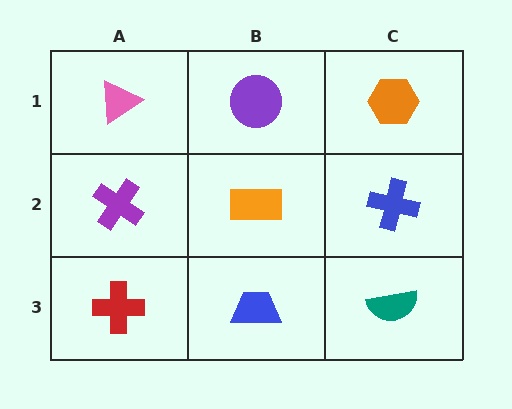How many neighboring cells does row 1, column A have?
2.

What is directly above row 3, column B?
An orange rectangle.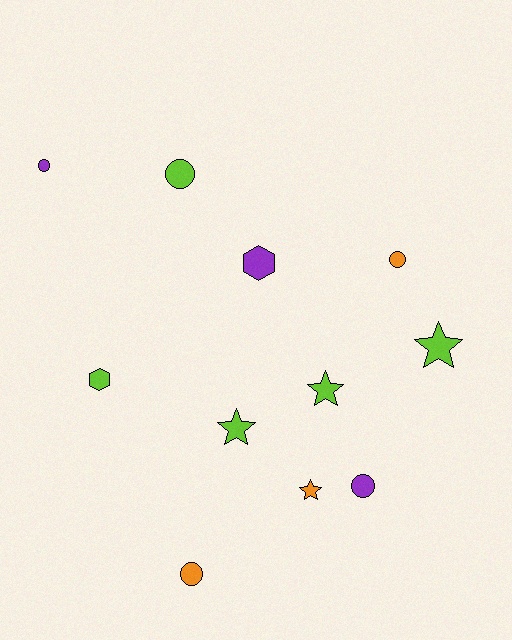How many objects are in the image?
There are 11 objects.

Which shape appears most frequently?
Circle, with 5 objects.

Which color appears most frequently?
Lime, with 5 objects.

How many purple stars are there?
There are no purple stars.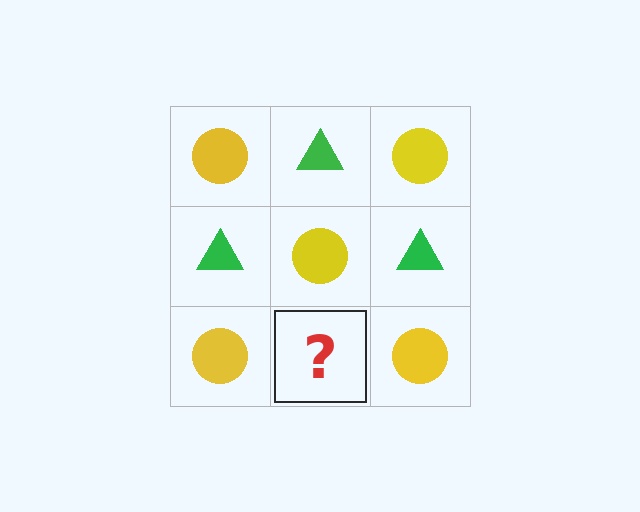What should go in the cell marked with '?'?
The missing cell should contain a green triangle.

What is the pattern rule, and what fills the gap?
The rule is that it alternates yellow circle and green triangle in a checkerboard pattern. The gap should be filled with a green triangle.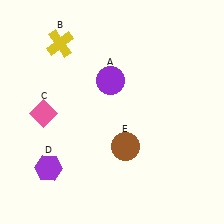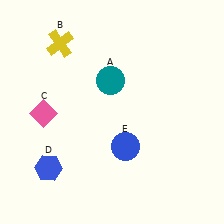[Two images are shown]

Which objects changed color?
A changed from purple to teal. D changed from purple to blue. E changed from brown to blue.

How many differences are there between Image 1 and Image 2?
There are 3 differences between the two images.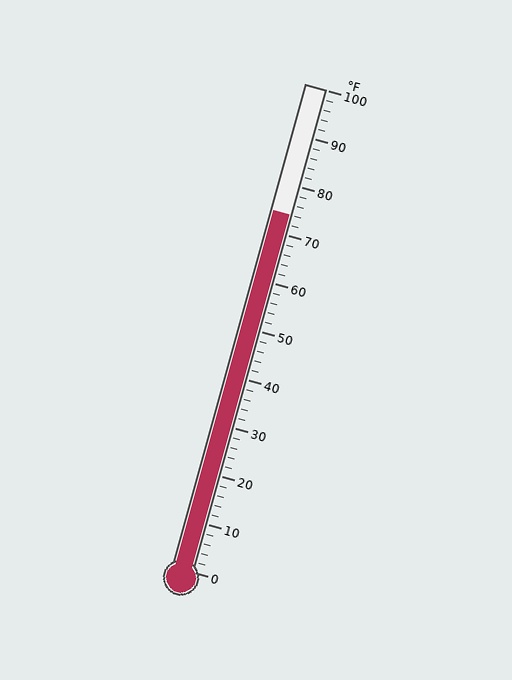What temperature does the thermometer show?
The thermometer shows approximately 74°F.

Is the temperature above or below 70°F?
The temperature is above 70°F.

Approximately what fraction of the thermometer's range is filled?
The thermometer is filled to approximately 75% of its range.